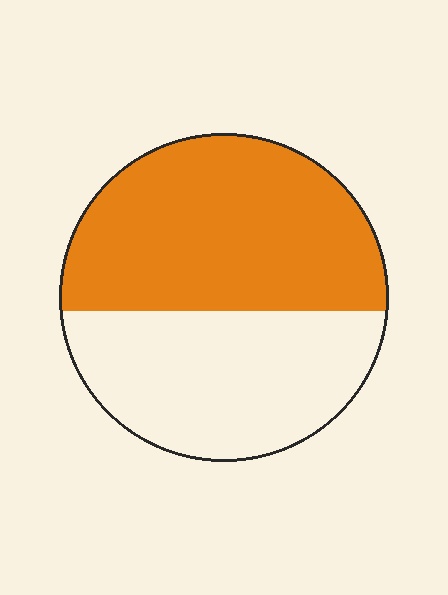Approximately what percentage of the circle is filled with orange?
Approximately 55%.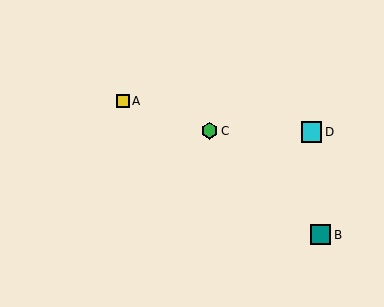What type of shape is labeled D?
Shape D is a cyan square.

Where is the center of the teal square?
The center of the teal square is at (321, 235).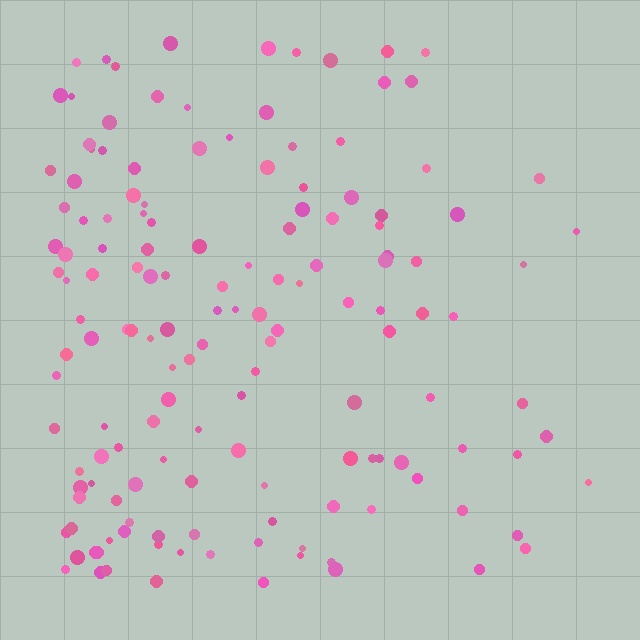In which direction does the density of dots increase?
From right to left, with the left side densest.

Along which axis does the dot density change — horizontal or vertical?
Horizontal.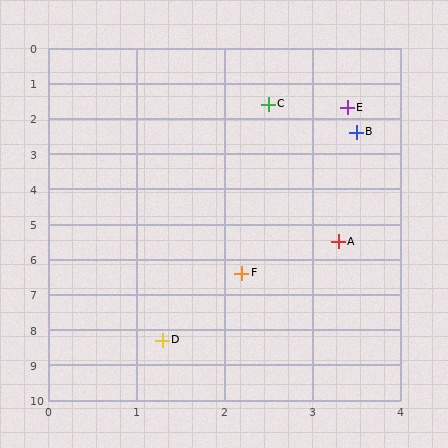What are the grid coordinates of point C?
Point C is at approximately (2.5, 1.6).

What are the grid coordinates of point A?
Point A is at approximately (3.3, 5.5).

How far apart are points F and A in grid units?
Points F and A are about 1.4 grid units apart.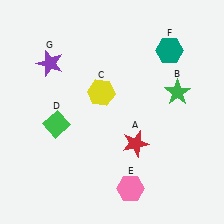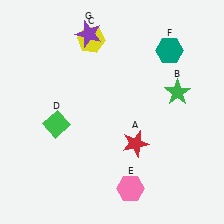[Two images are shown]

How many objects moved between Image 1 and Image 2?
2 objects moved between the two images.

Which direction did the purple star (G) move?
The purple star (G) moved right.